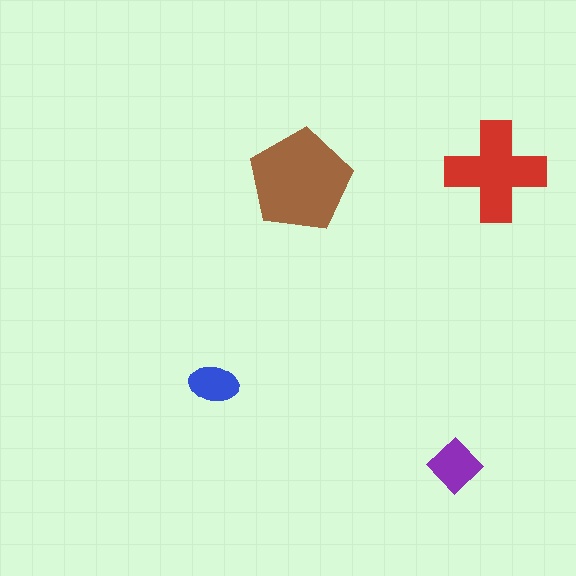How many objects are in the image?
There are 4 objects in the image.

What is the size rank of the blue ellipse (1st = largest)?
4th.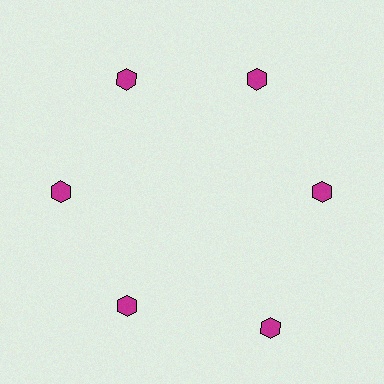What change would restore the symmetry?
The symmetry would be restored by moving it inward, back onto the ring so that all 6 hexagons sit at equal angles and equal distance from the center.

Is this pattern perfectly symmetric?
No. The 6 magenta hexagons are arranged in a ring, but one element near the 5 o'clock position is pushed outward from the center, breaking the 6-fold rotational symmetry.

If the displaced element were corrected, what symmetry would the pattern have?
It would have 6-fold rotational symmetry — the pattern would map onto itself every 60 degrees.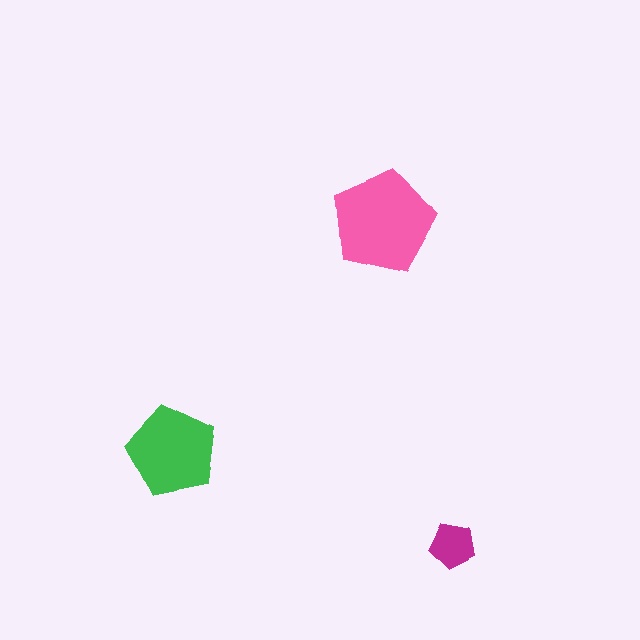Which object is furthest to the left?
The green pentagon is leftmost.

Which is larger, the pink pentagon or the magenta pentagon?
The pink one.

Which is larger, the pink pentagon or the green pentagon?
The pink one.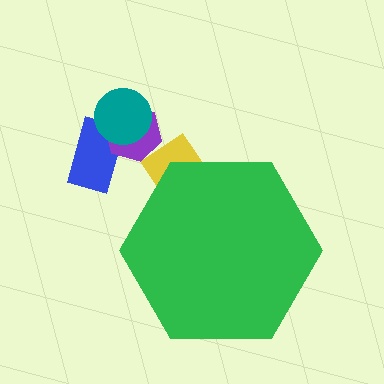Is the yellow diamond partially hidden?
Yes, the yellow diamond is partially hidden behind the green hexagon.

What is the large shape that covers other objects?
A green hexagon.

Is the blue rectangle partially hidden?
No, the blue rectangle is fully visible.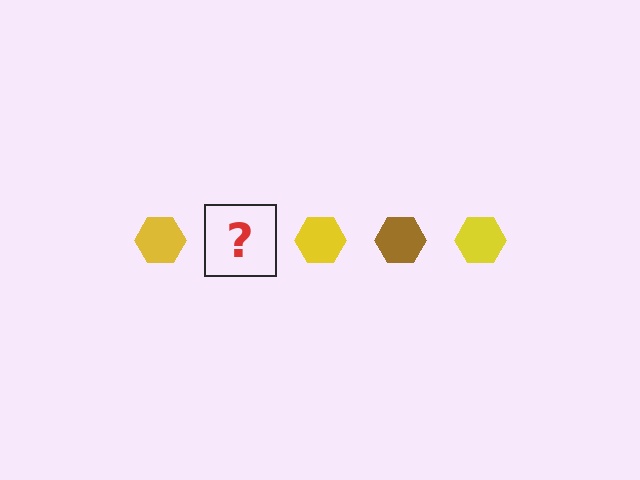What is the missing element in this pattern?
The missing element is a brown hexagon.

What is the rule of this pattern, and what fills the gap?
The rule is that the pattern cycles through yellow, brown hexagons. The gap should be filled with a brown hexagon.